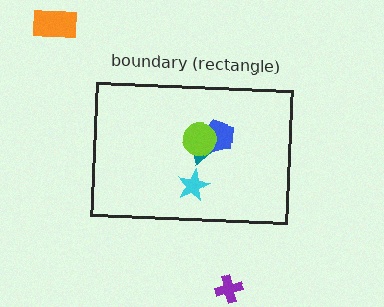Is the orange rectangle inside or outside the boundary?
Outside.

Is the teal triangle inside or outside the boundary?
Inside.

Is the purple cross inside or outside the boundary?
Outside.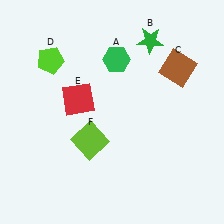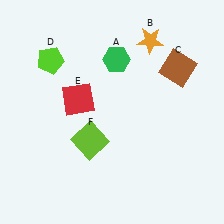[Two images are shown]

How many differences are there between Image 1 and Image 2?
There is 1 difference between the two images.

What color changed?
The star (B) changed from green in Image 1 to orange in Image 2.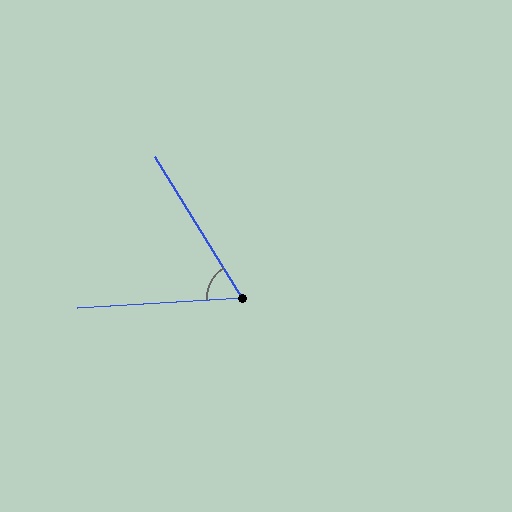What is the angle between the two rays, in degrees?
Approximately 62 degrees.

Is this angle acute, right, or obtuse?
It is acute.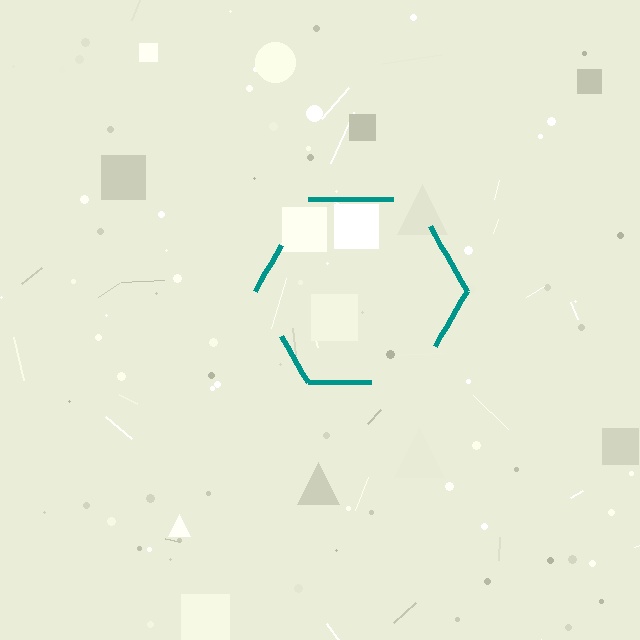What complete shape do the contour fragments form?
The contour fragments form a hexagon.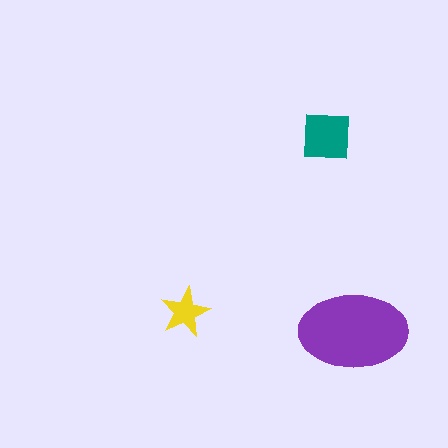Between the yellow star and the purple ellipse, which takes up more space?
The purple ellipse.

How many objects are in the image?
There are 3 objects in the image.